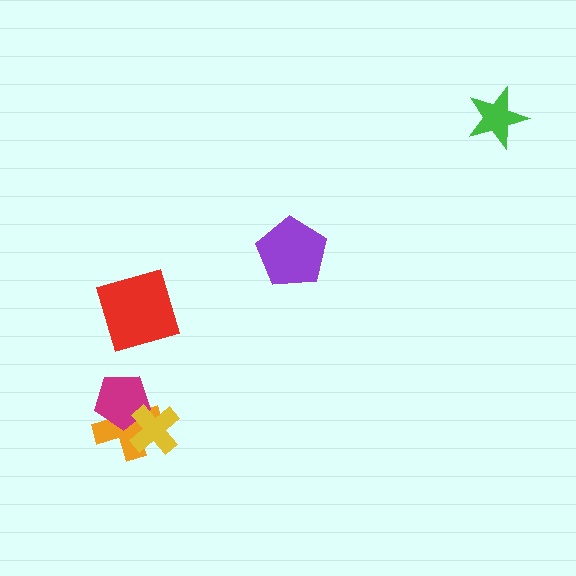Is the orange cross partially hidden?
Yes, it is partially covered by another shape.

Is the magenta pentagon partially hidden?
Yes, it is partially covered by another shape.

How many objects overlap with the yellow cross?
2 objects overlap with the yellow cross.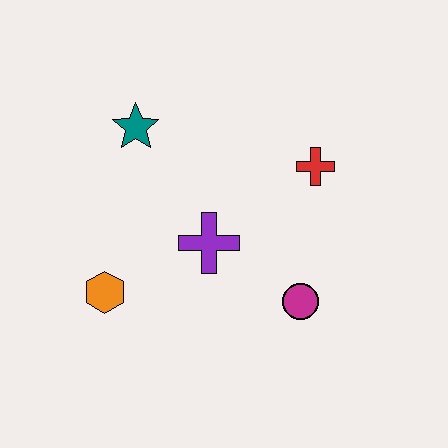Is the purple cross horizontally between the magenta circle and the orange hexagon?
Yes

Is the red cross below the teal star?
Yes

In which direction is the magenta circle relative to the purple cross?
The magenta circle is to the right of the purple cross.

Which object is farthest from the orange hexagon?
The red cross is farthest from the orange hexagon.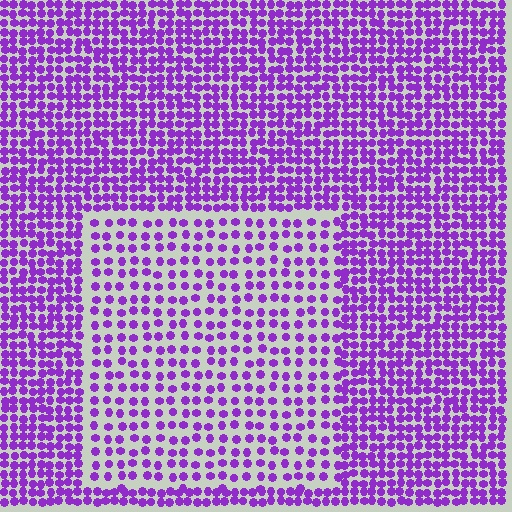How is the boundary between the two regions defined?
The boundary is defined by a change in element density (approximately 1.9x ratio). All elements are the same color, size, and shape.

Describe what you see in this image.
The image contains small purple elements arranged at two different densities. A rectangle-shaped region is visible where the elements are less densely packed than the surrounding area.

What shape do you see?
I see a rectangle.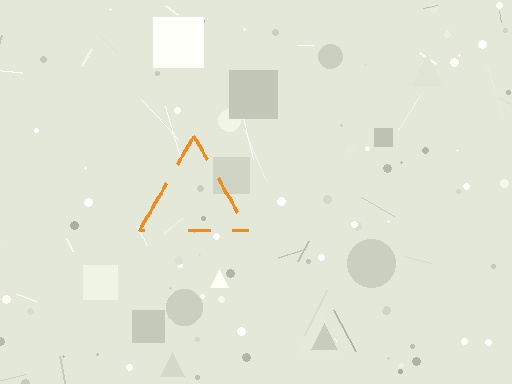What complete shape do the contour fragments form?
The contour fragments form a triangle.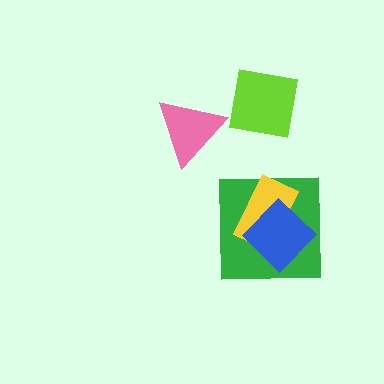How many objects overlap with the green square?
2 objects overlap with the green square.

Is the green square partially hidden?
Yes, it is partially covered by another shape.